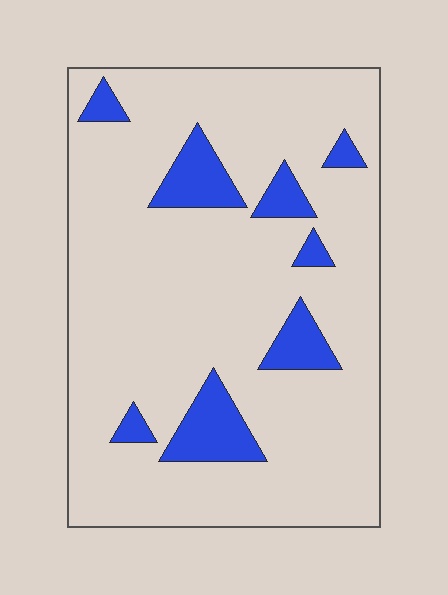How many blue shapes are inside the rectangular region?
8.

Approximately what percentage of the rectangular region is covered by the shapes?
Approximately 15%.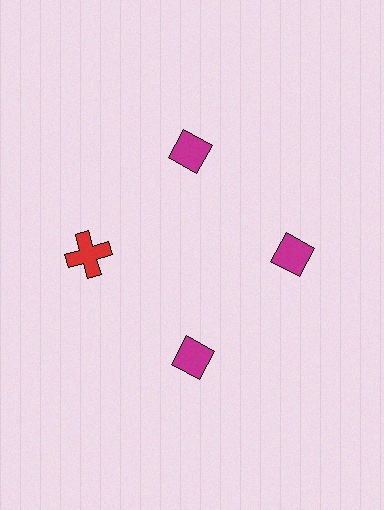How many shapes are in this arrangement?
There are 4 shapes arranged in a ring pattern.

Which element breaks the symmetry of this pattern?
The red cross at roughly the 9 o'clock position breaks the symmetry. All other shapes are magenta diamonds.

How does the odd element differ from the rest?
It differs in both color (red instead of magenta) and shape (cross instead of diamond).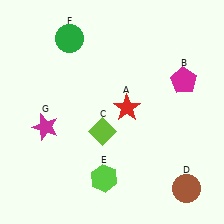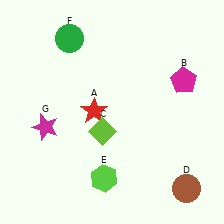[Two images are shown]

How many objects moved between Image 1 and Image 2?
1 object moved between the two images.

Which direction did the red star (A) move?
The red star (A) moved left.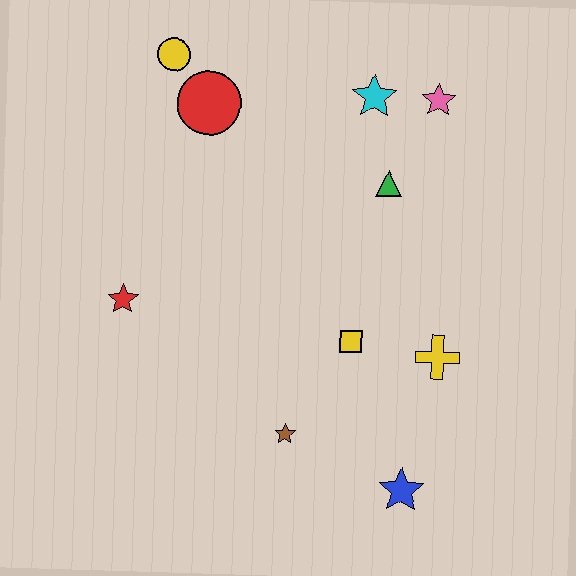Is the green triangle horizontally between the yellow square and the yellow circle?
No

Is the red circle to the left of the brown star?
Yes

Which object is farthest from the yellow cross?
The yellow circle is farthest from the yellow cross.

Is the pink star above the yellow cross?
Yes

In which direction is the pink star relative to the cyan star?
The pink star is to the right of the cyan star.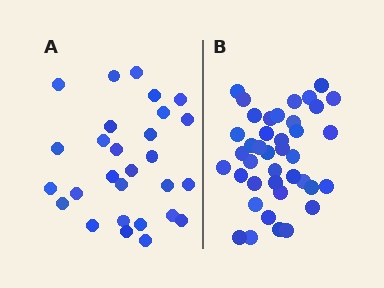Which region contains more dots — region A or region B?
Region B (the right region) has more dots.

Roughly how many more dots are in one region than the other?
Region B has roughly 12 or so more dots than region A.